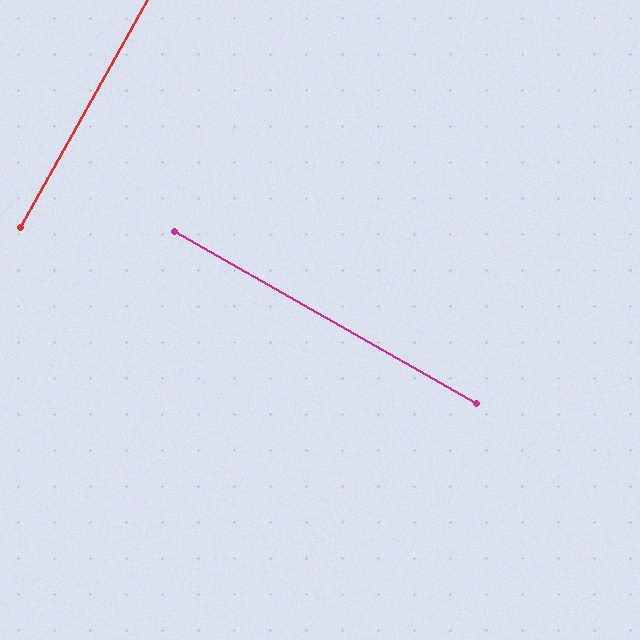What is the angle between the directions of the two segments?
Approximately 89 degrees.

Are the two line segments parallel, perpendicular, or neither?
Perpendicular — they meet at approximately 89°.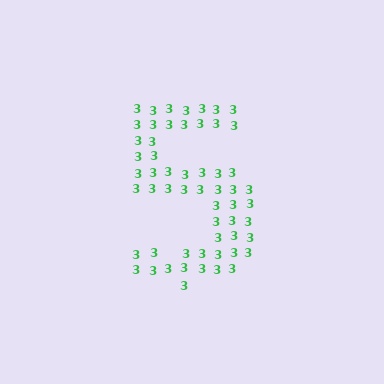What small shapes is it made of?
It is made of small digit 3's.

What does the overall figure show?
The overall figure shows the digit 5.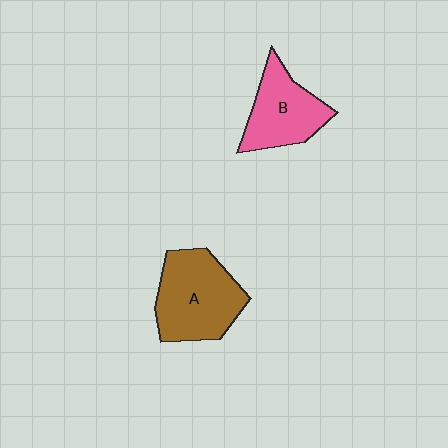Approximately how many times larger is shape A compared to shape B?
Approximately 1.3 times.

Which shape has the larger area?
Shape A (brown).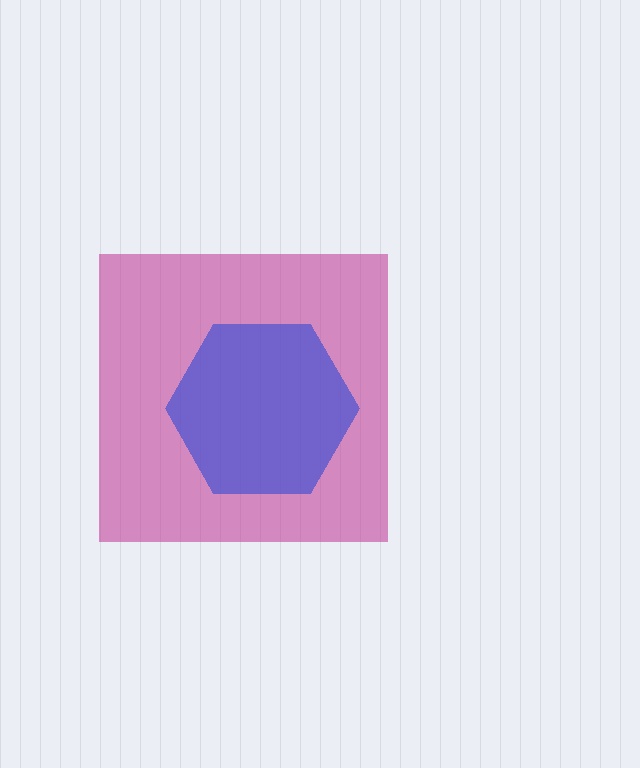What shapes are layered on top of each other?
The layered shapes are: a magenta square, a blue hexagon.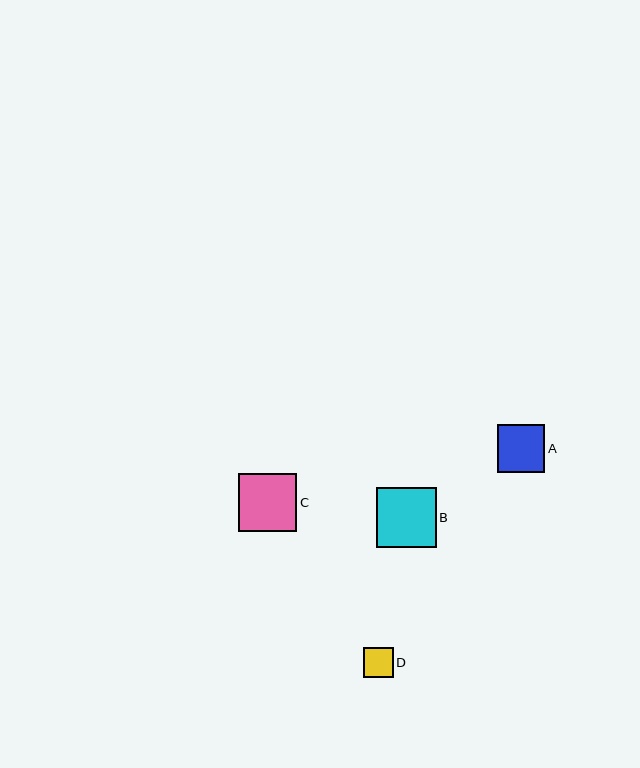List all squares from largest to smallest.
From largest to smallest: B, C, A, D.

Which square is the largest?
Square B is the largest with a size of approximately 60 pixels.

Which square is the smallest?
Square D is the smallest with a size of approximately 30 pixels.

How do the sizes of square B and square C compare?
Square B and square C are approximately the same size.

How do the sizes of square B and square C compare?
Square B and square C are approximately the same size.